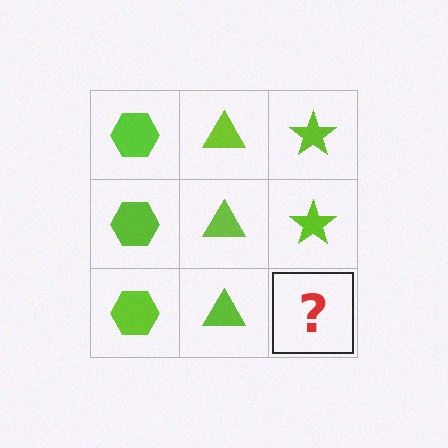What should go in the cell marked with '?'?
The missing cell should contain a lime star.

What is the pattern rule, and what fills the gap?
The rule is that each column has a consistent shape. The gap should be filled with a lime star.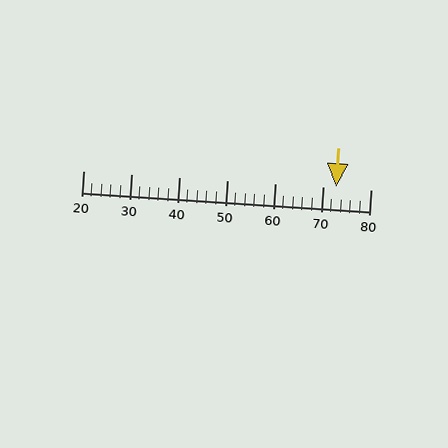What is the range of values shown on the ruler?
The ruler shows values from 20 to 80.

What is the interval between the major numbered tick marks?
The major tick marks are spaced 10 units apart.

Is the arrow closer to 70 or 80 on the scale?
The arrow is closer to 70.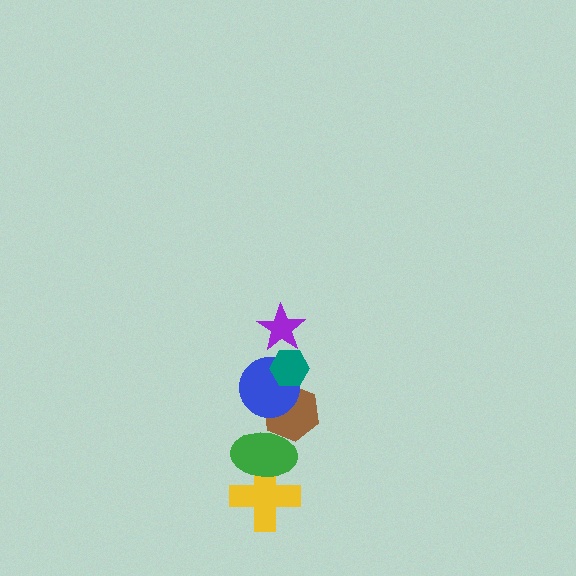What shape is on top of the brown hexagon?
The blue circle is on top of the brown hexagon.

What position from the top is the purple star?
The purple star is 1st from the top.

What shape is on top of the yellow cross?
The green ellipse is on top of the yellow cross.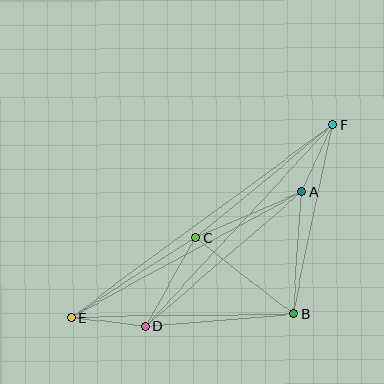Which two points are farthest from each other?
Points E and F are farthest from each other.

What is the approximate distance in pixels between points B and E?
The distance between B and E is approximately 222 pixels.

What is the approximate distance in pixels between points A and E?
The distance between A and E is approximately 263 pixels.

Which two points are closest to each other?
Points A and F are closest to each other.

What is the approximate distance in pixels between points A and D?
The distance between A and D is approximately 206 pixels.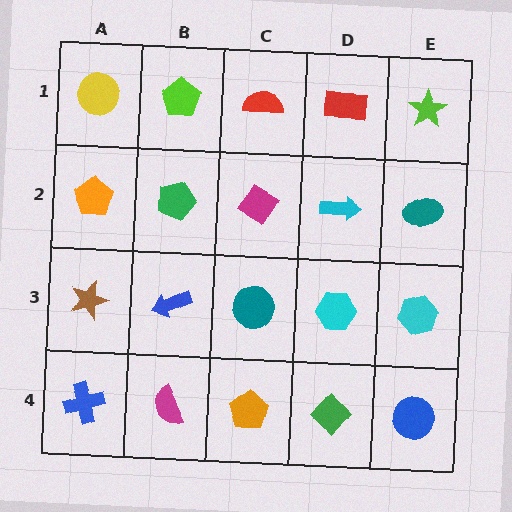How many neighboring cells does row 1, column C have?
3.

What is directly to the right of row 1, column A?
A lime pentagon.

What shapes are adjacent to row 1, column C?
A magenta diamond (row 2, column C), a lime pentagon (row 1, column B), a red rectangle (row 1, column D).